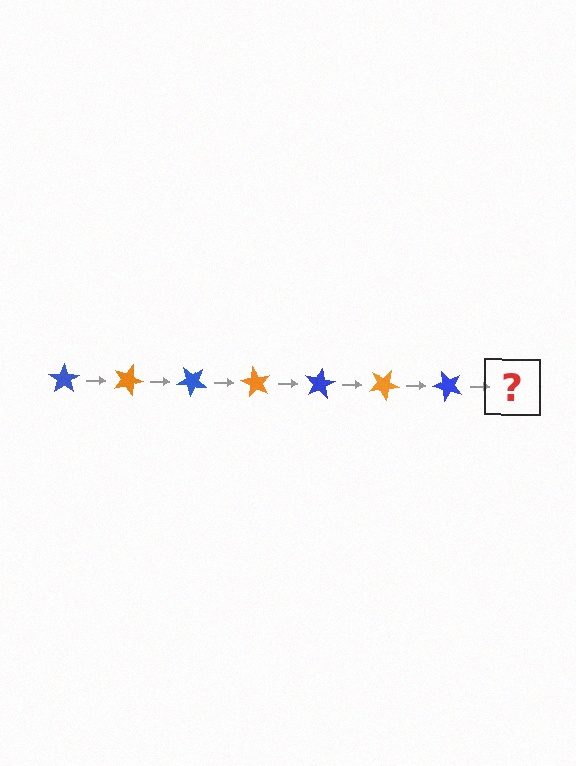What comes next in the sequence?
The next element should be an orange star, rotated 140 degrees from the start.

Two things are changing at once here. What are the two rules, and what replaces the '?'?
The two rules are that it rotates 20 degrees each step and the color cycles through blue and orange. The '?' should be an orange star, rotated 140 degrees from the start.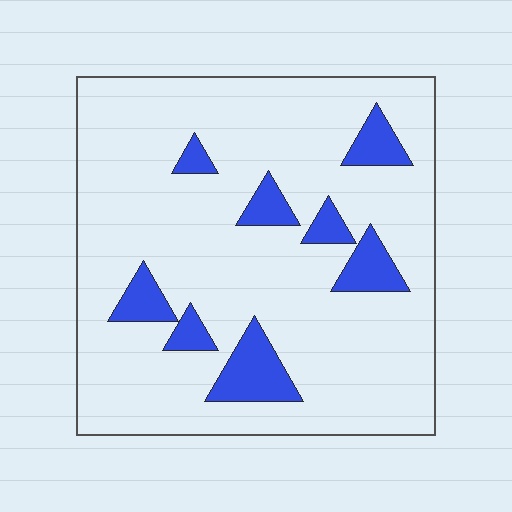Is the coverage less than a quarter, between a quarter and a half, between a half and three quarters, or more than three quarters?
Less than a quarter.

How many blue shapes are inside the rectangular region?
8.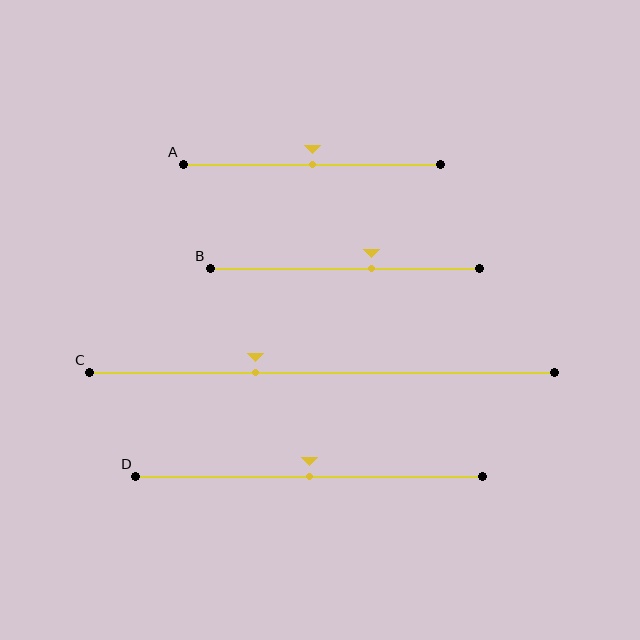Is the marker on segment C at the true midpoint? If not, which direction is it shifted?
No, the marker on segment C is shifted to the left by about 14% of the segment length.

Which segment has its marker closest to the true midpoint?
Segment A has its marker closest to the true midpoint.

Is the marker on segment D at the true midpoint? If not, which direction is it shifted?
Yes, the marker on segment D is at the true midpoint.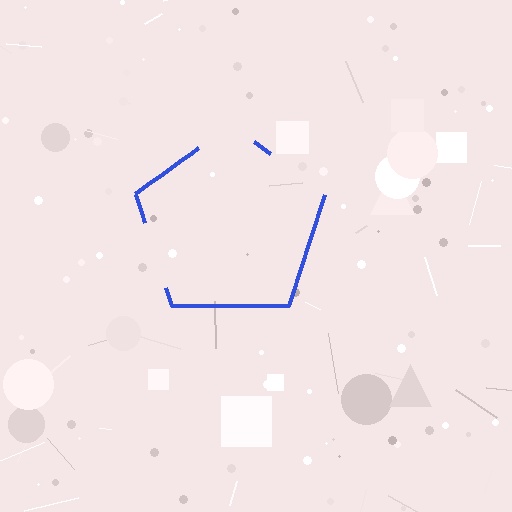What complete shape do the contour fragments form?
The contour fragments form a pentagon.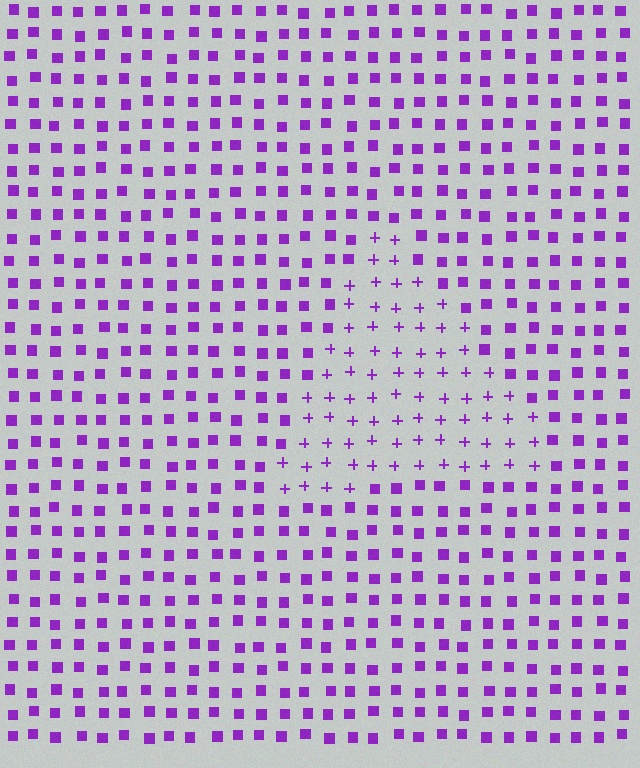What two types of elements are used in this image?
The image uses plus signs inside the triangle region and squares outside it.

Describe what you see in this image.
The image is filled with small purple elements arranged in a uniform grid. A triangle-shaped region contains plus signs, while the surrounding area contains squares. The boundary is defined purely by the change in element shape.